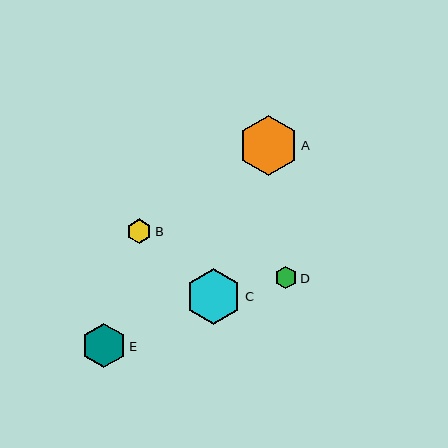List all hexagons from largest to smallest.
From largest to smallest: A, C, E, B, D.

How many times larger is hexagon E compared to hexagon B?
Hexagon E is approximately 1.8 times the size of hexagon B.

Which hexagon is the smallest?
Hexagon D is the smallest with a size of approximately 22 pixels.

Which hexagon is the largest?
Hexagon A is the largest with a size of approximately 60 pixels.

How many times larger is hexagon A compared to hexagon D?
Hexagon A is approximately 2.7 times the size of hexagon D.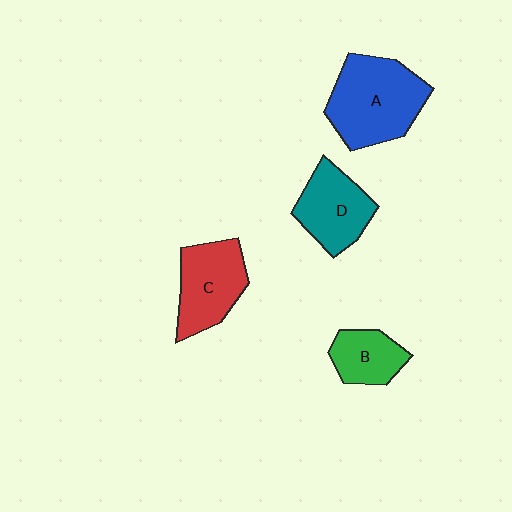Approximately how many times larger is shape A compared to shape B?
Approximately 2.0 times.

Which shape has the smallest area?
Shape B (green).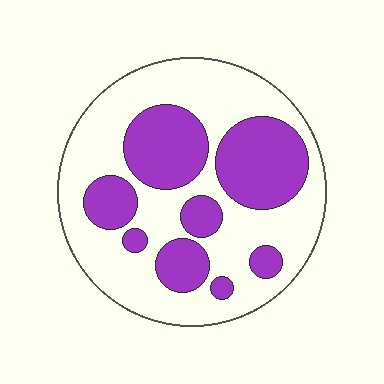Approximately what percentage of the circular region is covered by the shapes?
Approximately 35%.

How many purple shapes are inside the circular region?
8.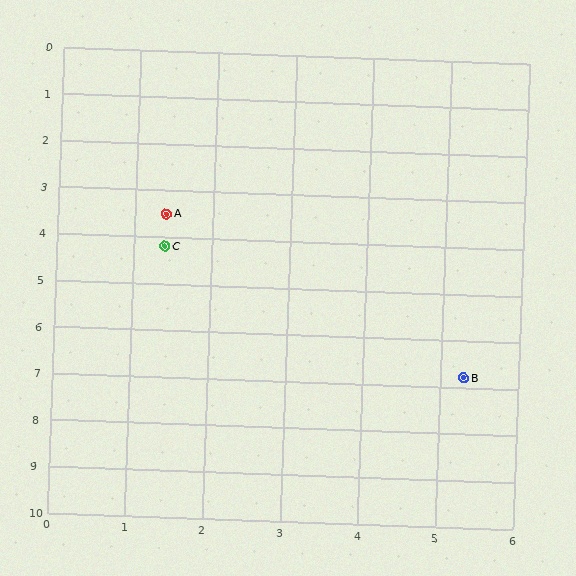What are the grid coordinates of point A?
Point A is at approximately (1.4, 3.5).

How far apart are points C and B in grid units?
Points C and B are about 4.7 grid units apart.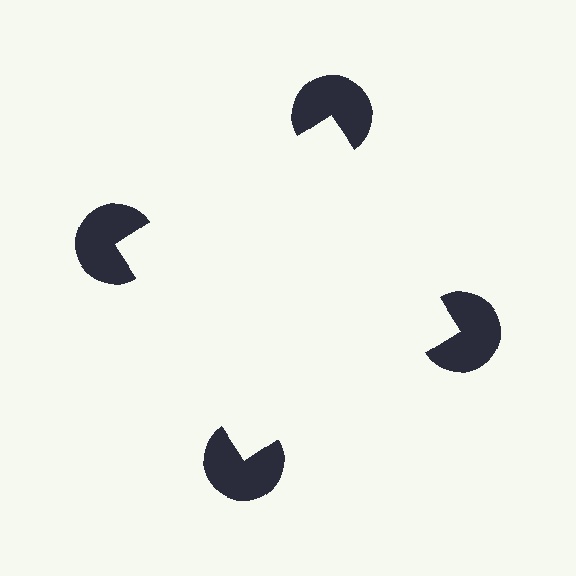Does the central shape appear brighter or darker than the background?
It typically appears slightly brighter than the background, even though no actual brightness change is drawn.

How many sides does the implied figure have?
4 sides.